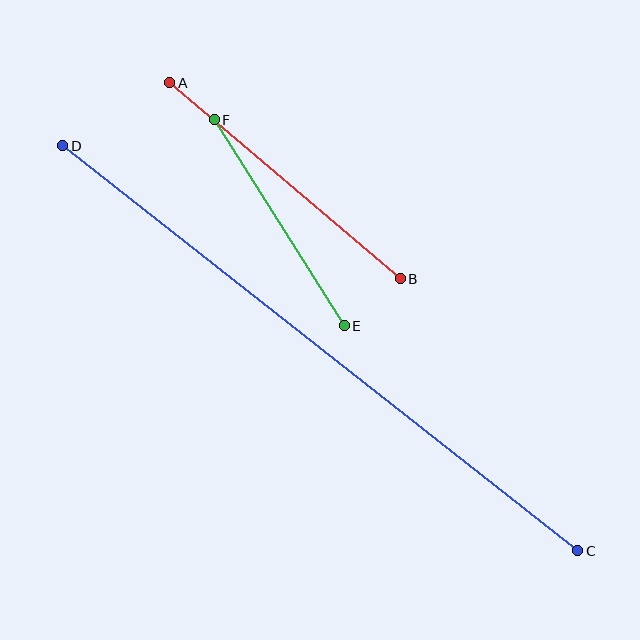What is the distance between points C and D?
The distance is approximately 655 pixels.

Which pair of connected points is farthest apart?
Points C and D are farthest apart.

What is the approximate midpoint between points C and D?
The midpoint is at approximately (320, 348) pixels.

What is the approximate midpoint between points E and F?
The midpoint is at approximately (279, 223) pixels.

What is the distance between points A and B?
The distance is approximately 303 pixels.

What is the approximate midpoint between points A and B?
The midpoint is at approximately (285, 181) pixels.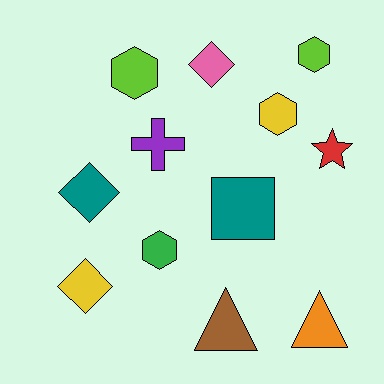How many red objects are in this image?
There is 1 red object.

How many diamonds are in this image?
There are 3 diamonds.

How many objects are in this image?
There are 12 objects.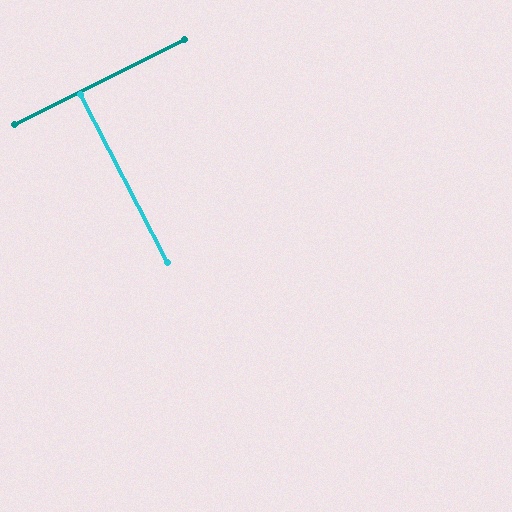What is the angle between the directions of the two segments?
Approximately 89 degrees.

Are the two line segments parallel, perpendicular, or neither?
Perpendicular — they meet at approximately 89°.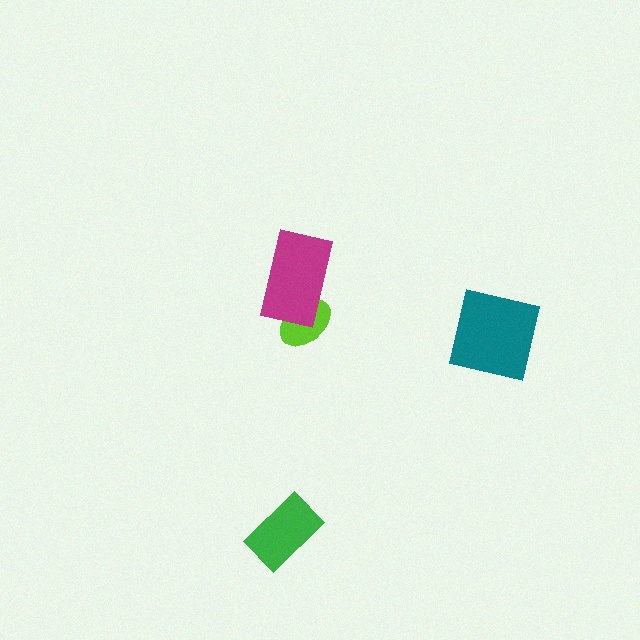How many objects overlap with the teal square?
0 objects overlap with the teal square.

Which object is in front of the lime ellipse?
The magenta rectangle is in front of the lime ellipse.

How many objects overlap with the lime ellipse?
1 object overlaps with the lime ellipse.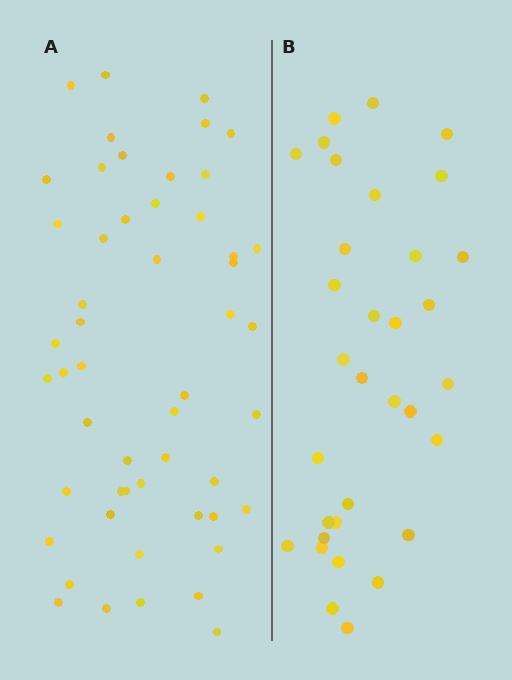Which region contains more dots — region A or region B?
Region A (the left region) has more dots.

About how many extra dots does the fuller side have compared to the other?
Region A has approximately 20 more dots than region B.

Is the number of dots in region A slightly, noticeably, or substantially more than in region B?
Region A has substantially more. The ratio is roughly 1.6 to 1.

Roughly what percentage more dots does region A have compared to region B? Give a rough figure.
About 60% more.